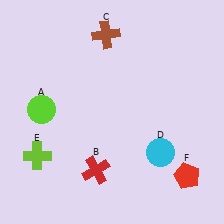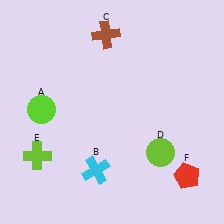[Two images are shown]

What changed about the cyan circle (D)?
In Image 1, D is cyan. In Image 2, it changed to lime.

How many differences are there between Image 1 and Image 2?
There are 2 differences between the two images.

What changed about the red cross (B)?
In Image 1, B is red. In Image 2, it changed to cyan.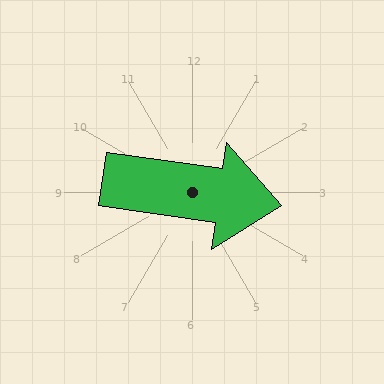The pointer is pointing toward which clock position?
Roughly 3 o'clock.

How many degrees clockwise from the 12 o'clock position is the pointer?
Approximately 98 degrees.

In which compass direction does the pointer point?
East.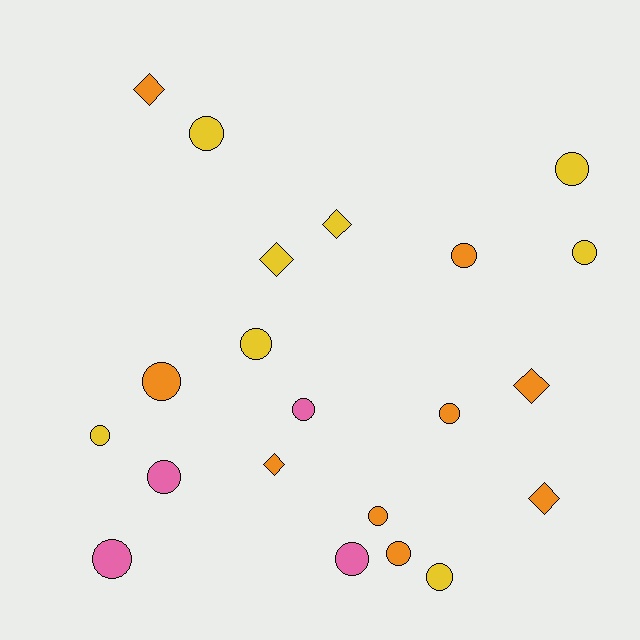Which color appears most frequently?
Orange, with 9 objects.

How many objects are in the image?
There are 21 objects.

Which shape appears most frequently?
Circle, with 15 objects.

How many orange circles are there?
There are 5 orange circles.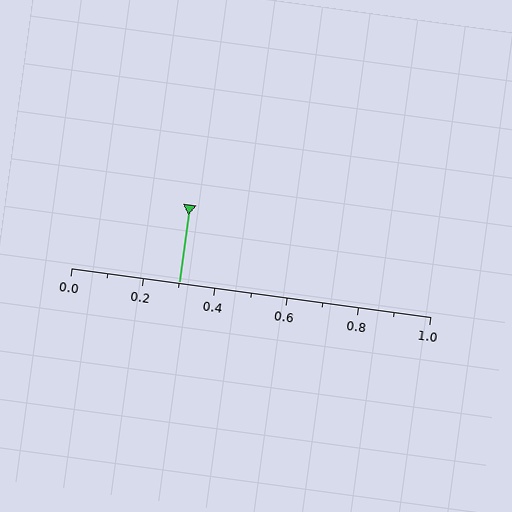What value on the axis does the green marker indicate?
The marker indicates approximately 0.3.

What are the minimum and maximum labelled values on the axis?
The axis runs from 0.0 to 1.0.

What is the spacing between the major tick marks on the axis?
The major ticks are spaced 0.2 apart.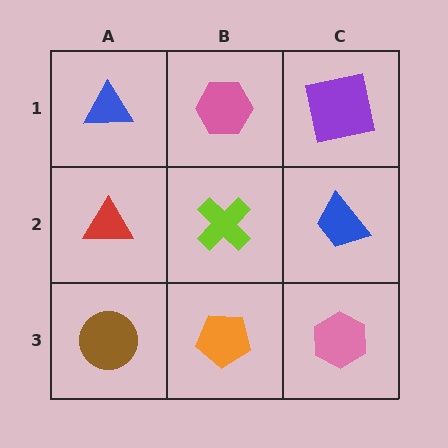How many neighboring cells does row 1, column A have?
2.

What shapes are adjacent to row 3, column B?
A lime cross (row 2, column B), a brown circle (row 3, column A), a pink hexagon (row 3, column C).